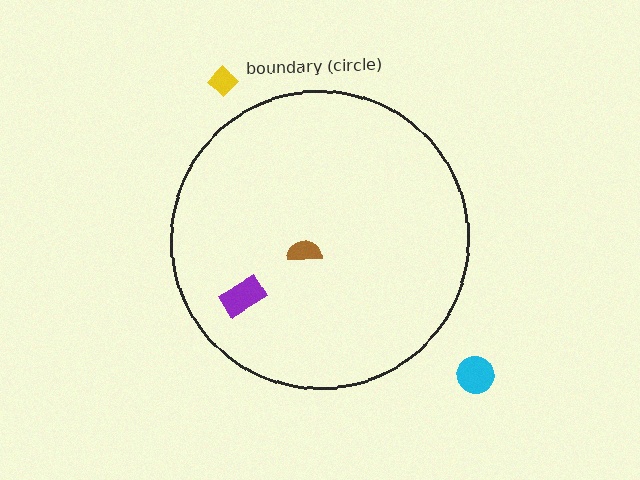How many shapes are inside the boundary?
2 inside, 2 outside.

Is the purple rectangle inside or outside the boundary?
Inside.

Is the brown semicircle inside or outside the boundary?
Inside.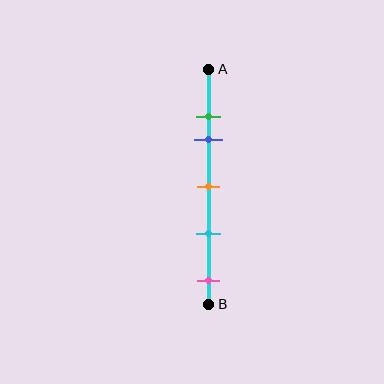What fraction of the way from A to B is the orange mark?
The orange mark is approximately 50% (0.5) of the way from A to B.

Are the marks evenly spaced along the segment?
No, the marks are not evenly spaced.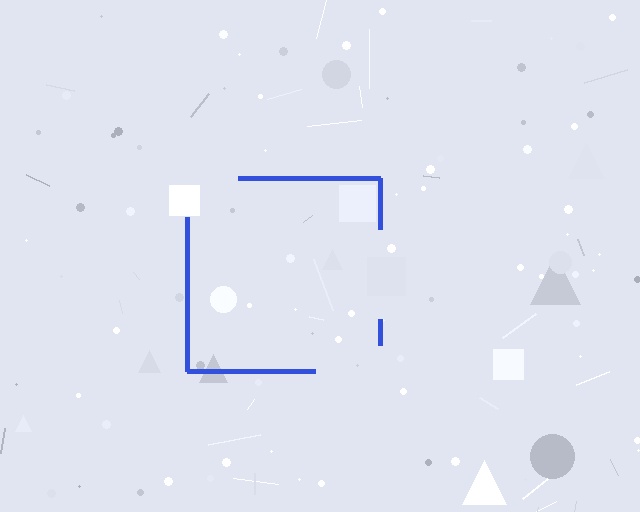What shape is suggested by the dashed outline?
The dashed outline suggests a square.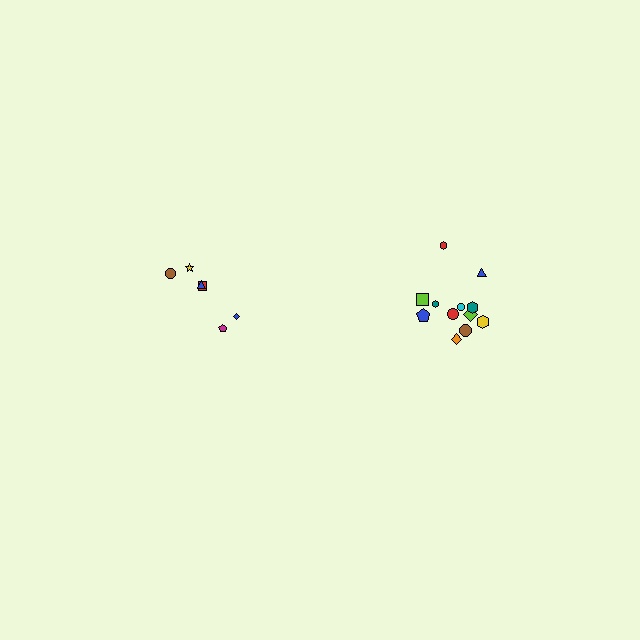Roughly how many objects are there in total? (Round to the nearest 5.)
Roughly 20 objects in total.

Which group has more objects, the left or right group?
The right group.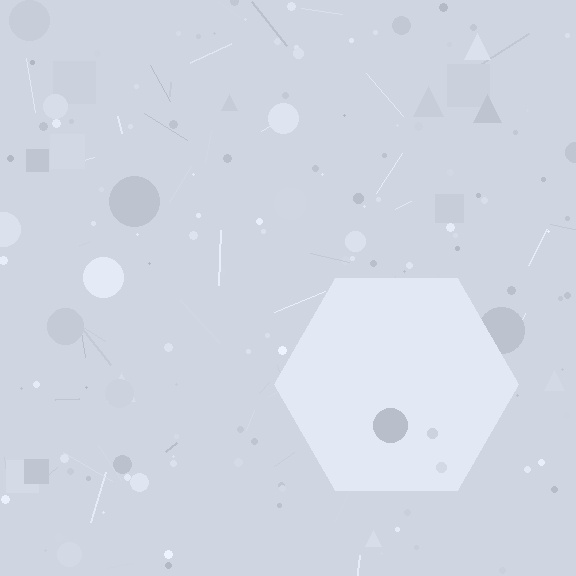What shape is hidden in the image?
A hexagon is hidden in the image.